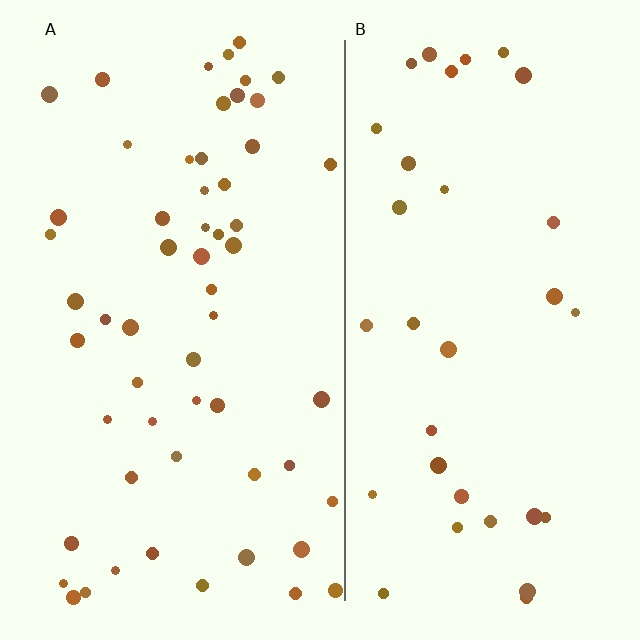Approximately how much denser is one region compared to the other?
Approximately 1.7× — region A over region B.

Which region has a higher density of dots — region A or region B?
A (the left).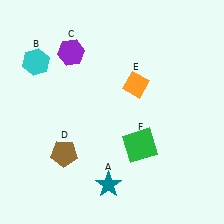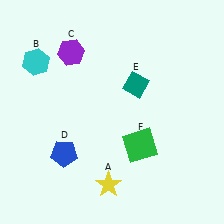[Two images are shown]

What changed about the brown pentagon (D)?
In Image 1, D is brown. In Image 2, it changed to blue.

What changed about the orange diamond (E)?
In Image 1, E is orange. In Image 2, it changed to teal.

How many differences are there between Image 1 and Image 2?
There are 3 differences between the two images.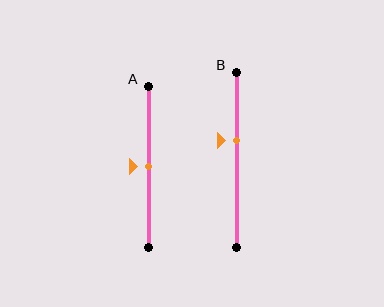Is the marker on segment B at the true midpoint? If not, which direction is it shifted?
No, the marker on segment B is shifted upward by about 11% of the segment length.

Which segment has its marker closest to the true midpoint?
Segment A has its marker closest to the true midpoint.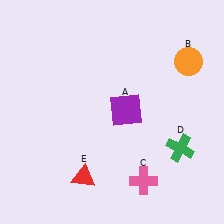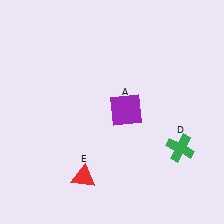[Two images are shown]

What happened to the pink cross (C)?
The pink cross (C) was removed in Image 2. It was in the bottom-right area of Image 1.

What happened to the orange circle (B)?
The orange circle (B) was removed in Image 2. It was in the top-right area of Image 1.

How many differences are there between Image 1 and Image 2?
There are 2 differences between the two images.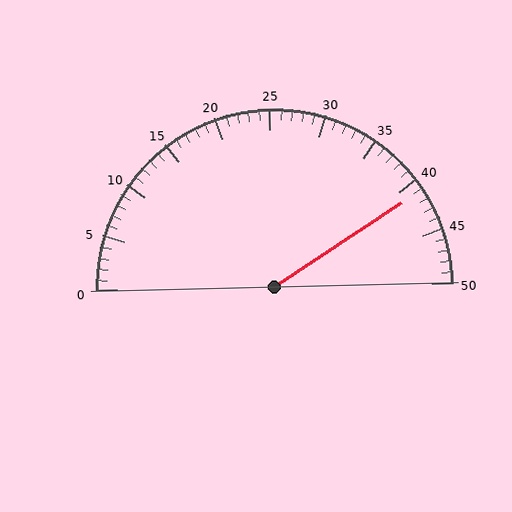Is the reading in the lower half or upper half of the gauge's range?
The reading is in the upper half of the range (0 to 50).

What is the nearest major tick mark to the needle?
The nearest major tick mark is 40.